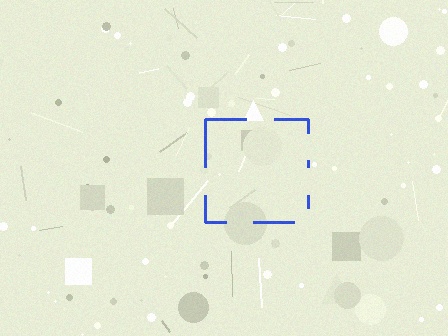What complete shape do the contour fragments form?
The contour fragments form a square.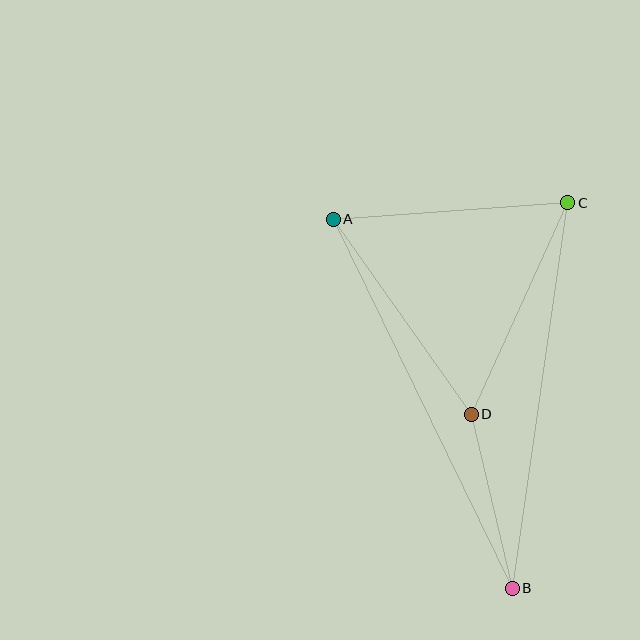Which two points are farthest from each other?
Points A and B are farthest from each other.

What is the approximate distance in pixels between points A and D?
The distance between A and D is approximately 239 pixels.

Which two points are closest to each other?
Points B and D are closest to each other.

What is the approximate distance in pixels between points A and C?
The distance between A and C is approximately 235 pixels.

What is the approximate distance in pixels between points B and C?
The distance between B and C is approximately 389 pixels.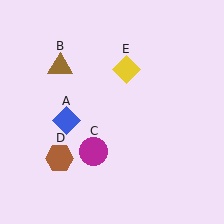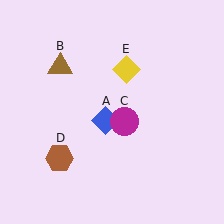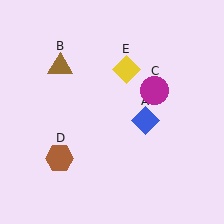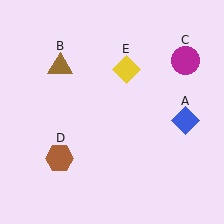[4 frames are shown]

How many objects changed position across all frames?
2 objects changed position: blue diamond (object A), magenta circle (object C).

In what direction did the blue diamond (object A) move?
The blue diamond (object A) moved right.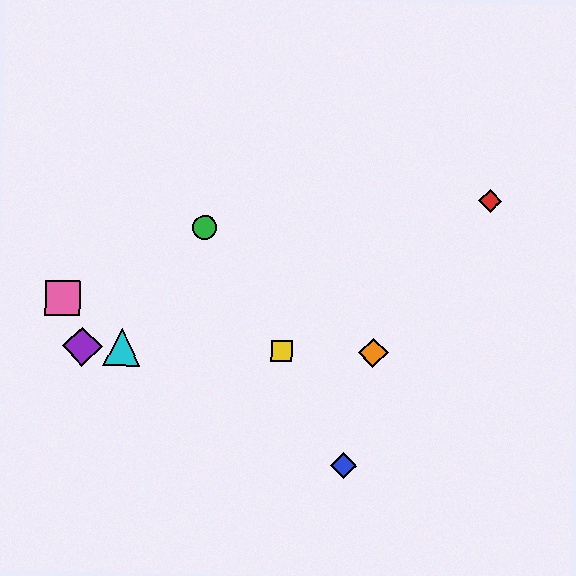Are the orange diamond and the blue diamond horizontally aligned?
No, the orange diamond is at y≈353 and the blue diamond is at y≈466.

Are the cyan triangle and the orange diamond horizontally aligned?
Yes, both are at y≈347.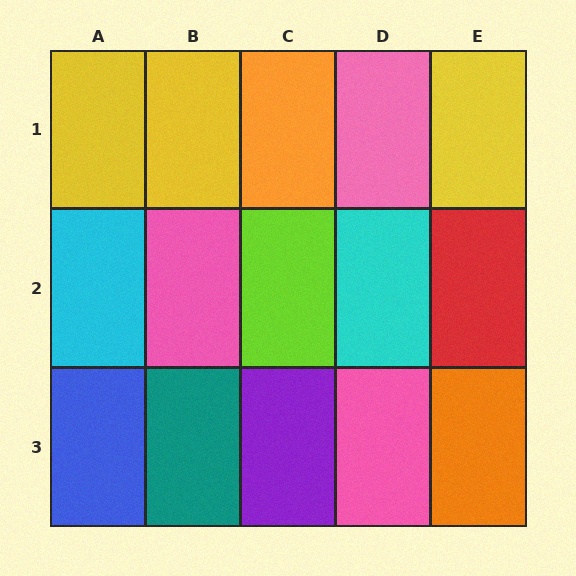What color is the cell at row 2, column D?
Cyan.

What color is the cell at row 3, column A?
Blue.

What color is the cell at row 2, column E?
Red.